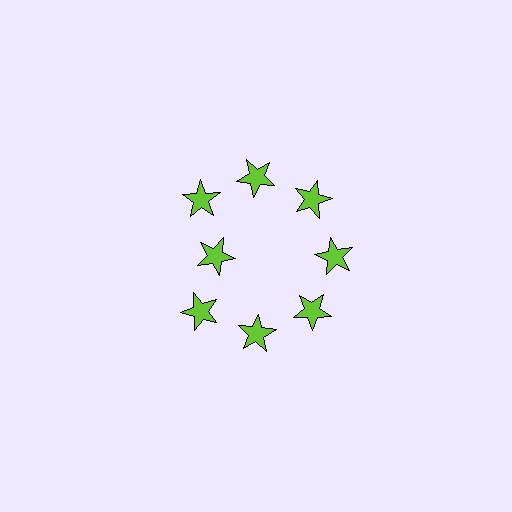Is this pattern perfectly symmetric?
No. The 8 lime stars are arranged in a ring, but one element near the 9 o'clock position is pulled inward toward the center, breaking the 8-fold rotational symmetry.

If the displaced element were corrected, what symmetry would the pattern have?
It would have 8-fold rotational symmetry — the pattern would map onto itself every 45 degrees.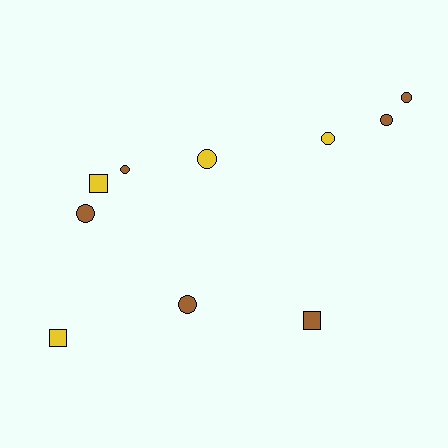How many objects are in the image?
There are 10 objects.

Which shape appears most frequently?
Circle, with 7 objects.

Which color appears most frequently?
Brown, with 6 objects.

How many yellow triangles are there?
There are no yellow triangles.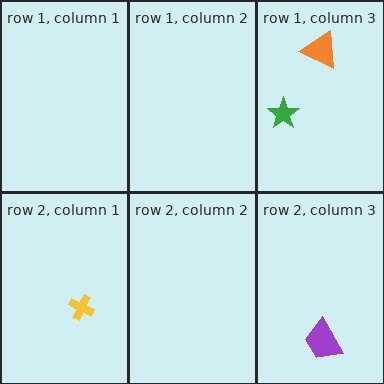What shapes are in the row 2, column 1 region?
The yellow cross.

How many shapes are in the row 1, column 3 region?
2.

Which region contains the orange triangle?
The row 1, column 3 region.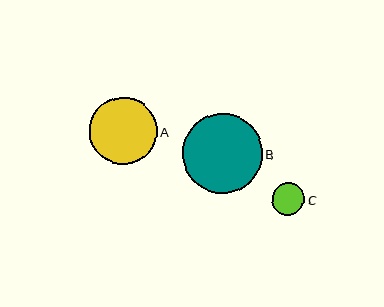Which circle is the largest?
Circle B is the largest with a size of approximately 79 pixels.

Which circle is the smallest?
Circle C is the smallest with a size of approximately 32 pixels.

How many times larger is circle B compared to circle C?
Circle B is approximately 2.4 times the size of circle C.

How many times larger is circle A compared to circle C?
Circle A is approximately 2.1 times the size of circle C.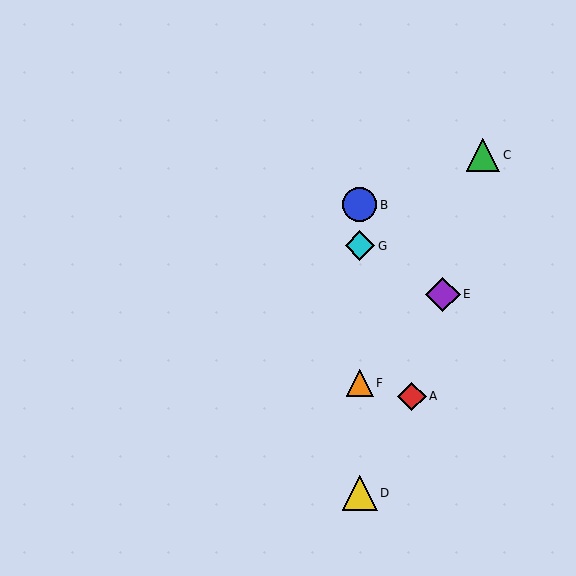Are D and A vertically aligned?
No, D is at x≈360 and A is at x≈412.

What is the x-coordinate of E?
Object E is at x≈443.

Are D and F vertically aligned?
Yes, both are at x≈360.